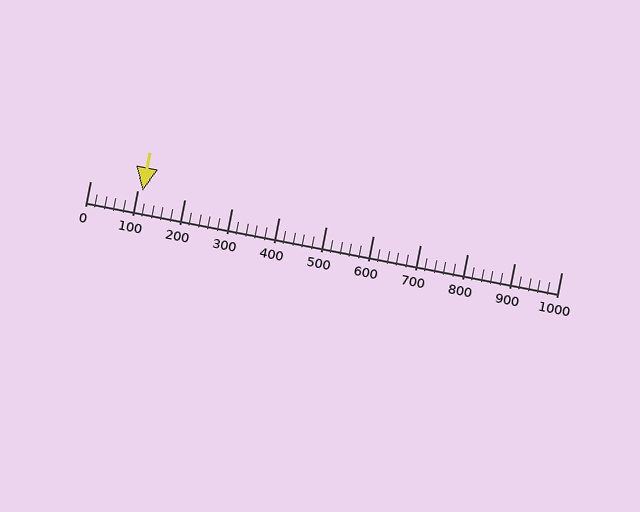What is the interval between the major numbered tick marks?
The major tick marks are spaced 100 units apart.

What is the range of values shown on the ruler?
The ruler shows values from 0 to 1000.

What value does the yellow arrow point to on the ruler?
The yellow arrow points to approximately 112.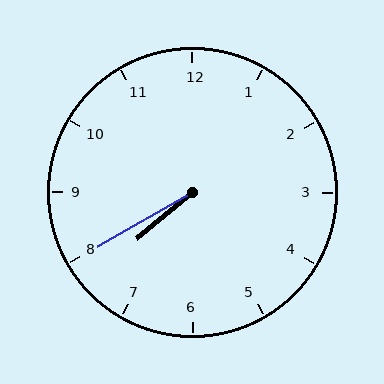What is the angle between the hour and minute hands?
Approximately 10 degrees.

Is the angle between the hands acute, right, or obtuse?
It is acute.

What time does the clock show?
7:40.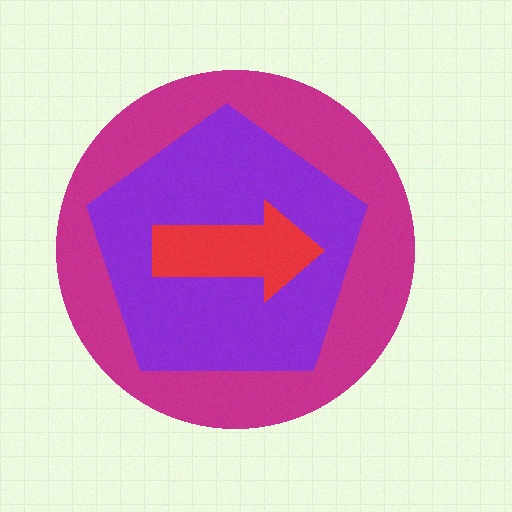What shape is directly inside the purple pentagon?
The red arrow.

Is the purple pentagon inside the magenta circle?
Yes.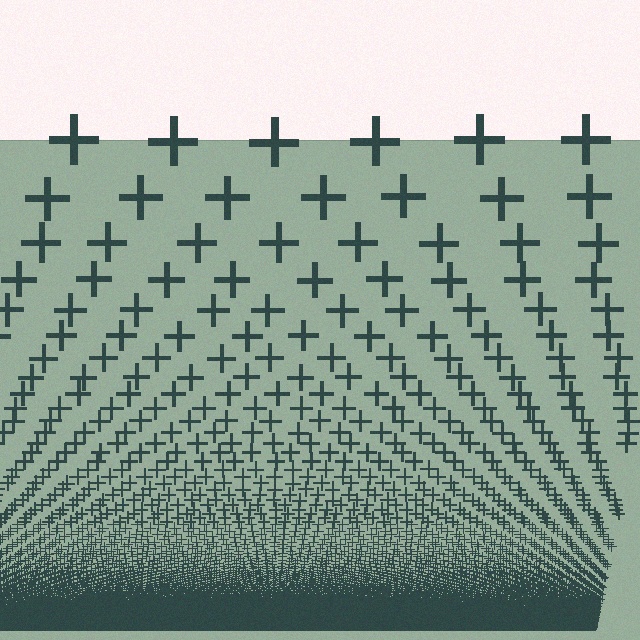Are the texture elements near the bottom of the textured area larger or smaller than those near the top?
Smaller. The gradient is inverted — elements near the bottom are smaller and denser.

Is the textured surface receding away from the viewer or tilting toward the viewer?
The surface appears to tilt toward the viewer. Texture elements get larger and sparser toward the top.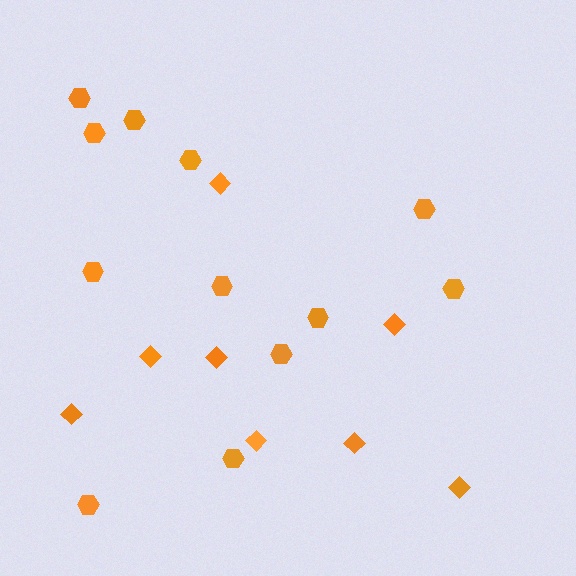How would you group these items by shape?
There are 2 groups: one group of diamonds (8) and one group of hexagons (12).